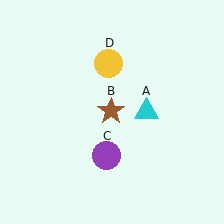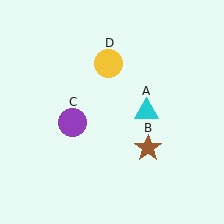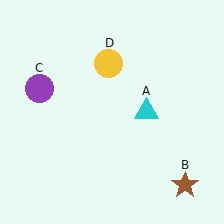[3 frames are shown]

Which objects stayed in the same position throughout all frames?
Cyan triangle (object A) and yellow circle (object D) remained stationary.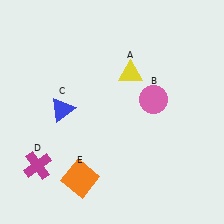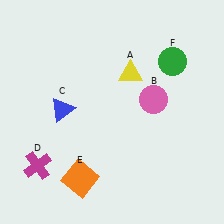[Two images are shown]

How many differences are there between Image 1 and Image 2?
There is 1 difference between the two images.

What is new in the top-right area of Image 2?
A green circle (F) was added in the top-right area of Image 2.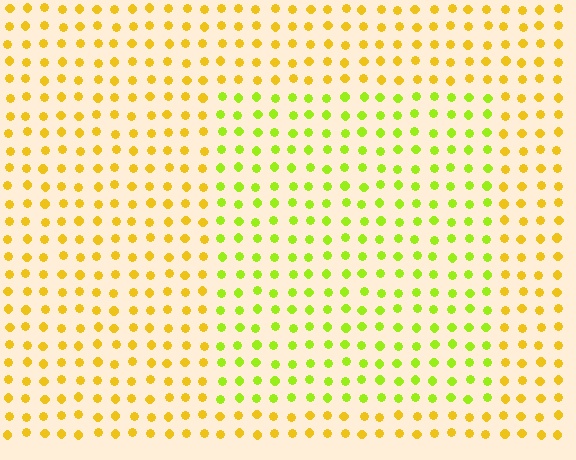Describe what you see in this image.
The image is filled with small yellow elements in a uniform arrangement. A rectangle-shaped region is visible where the elements are tinted to a slightly different hue, forming a subtle color boundary.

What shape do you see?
I see a rectangle.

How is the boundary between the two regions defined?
The boundary is defined purely by a slight shift in hue (about 37 degrees). Spacing, size, and orientation are identical on both sides.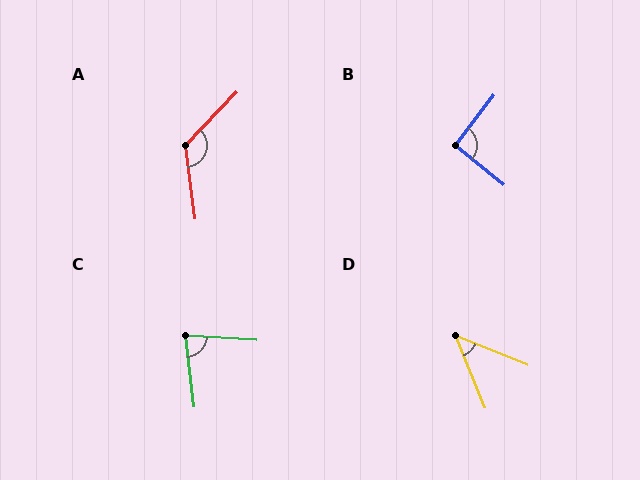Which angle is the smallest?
D, at approximately 45 degrees.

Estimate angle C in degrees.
Approximately 79 degrees.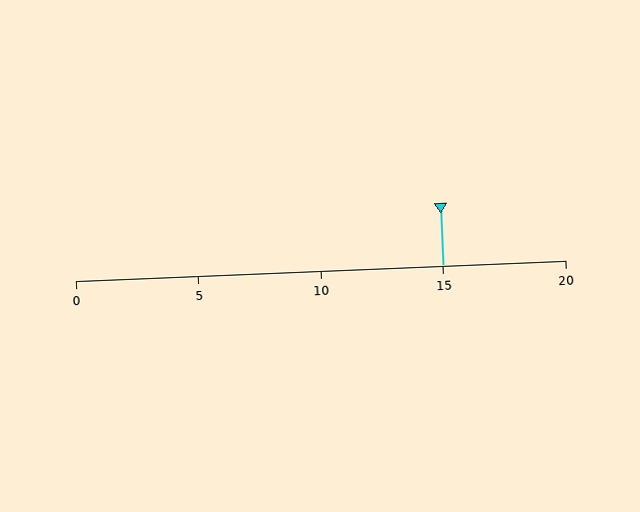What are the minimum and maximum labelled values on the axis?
The axis runs from 0 to 20.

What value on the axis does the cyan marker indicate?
The marker indicates approximately 15.